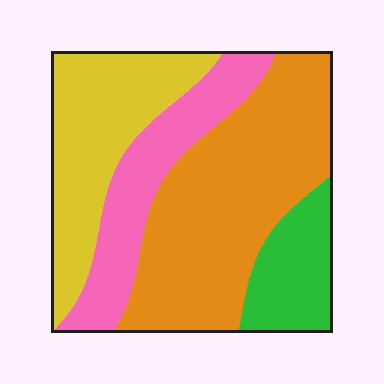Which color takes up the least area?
Green, at roughly 15%.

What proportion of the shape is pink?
Pink takes up about one fifth (1/5) of the shape.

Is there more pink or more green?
Pink.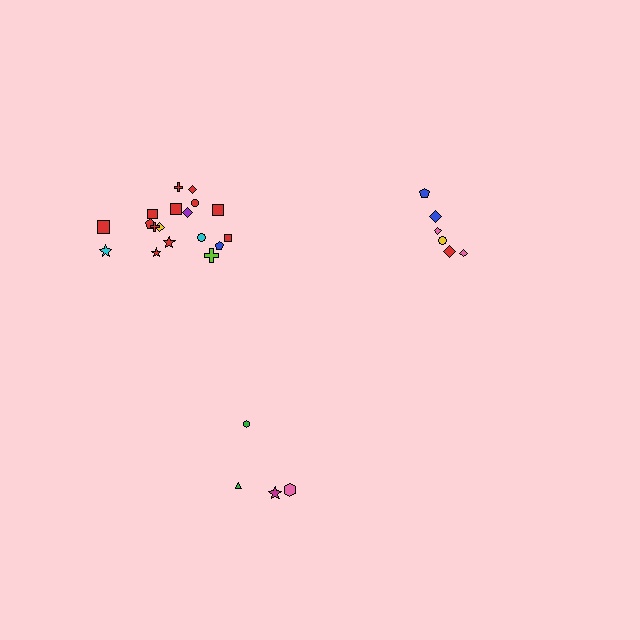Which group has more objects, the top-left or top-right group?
The top-left group.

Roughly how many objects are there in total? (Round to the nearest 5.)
Roughly 30 objects in total.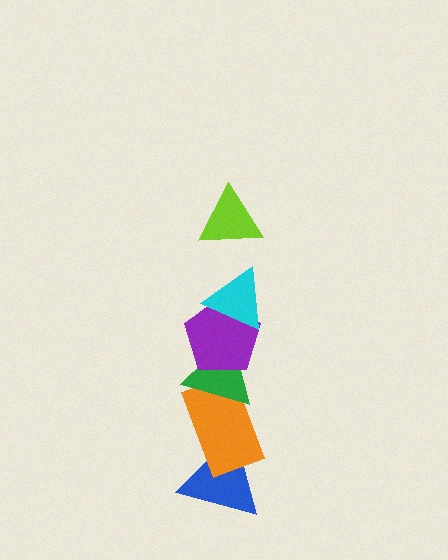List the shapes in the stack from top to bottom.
From top to bottom: the lime triangle, the cyan triangle, the purple pentagon, the green triangle, the orange rectangle, the blue triangle.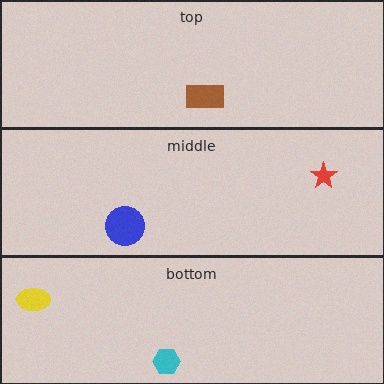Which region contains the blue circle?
The middle region.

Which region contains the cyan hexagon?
The bottom region.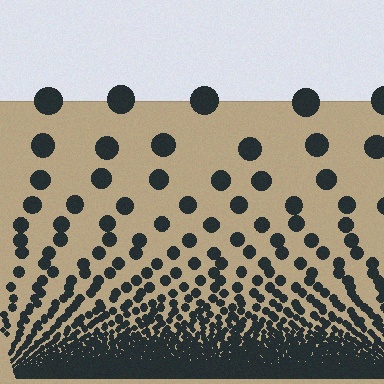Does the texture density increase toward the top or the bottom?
Density increases toward the bottom.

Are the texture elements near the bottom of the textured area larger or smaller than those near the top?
Smaller. The gradient is inverted — elements near the bottom are smaller and denser.